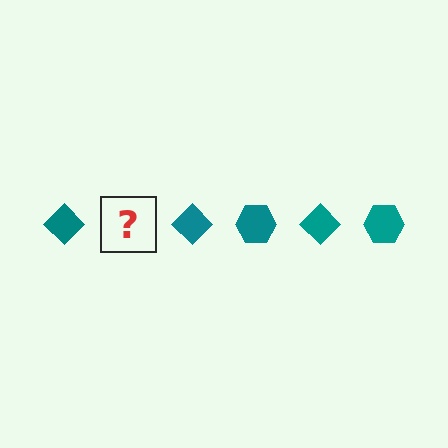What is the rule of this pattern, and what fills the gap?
The rule is that the pattern cycles through diamond, hexagon shapes in teal. The gap should be filled with a teal hexagon.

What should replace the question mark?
The question mark should be replaced with a teal hexagon.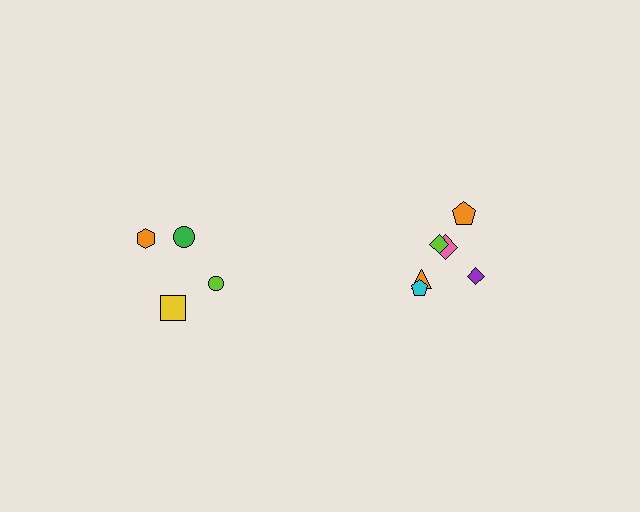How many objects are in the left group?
There are 4 objects.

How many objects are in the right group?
There are 6 objects.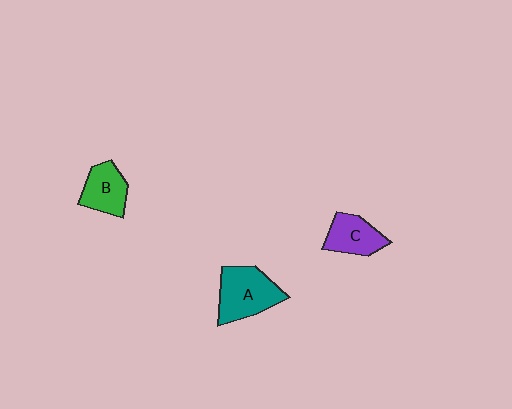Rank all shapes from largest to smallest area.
From largest to smallest: A (teal), C (purple), B (green).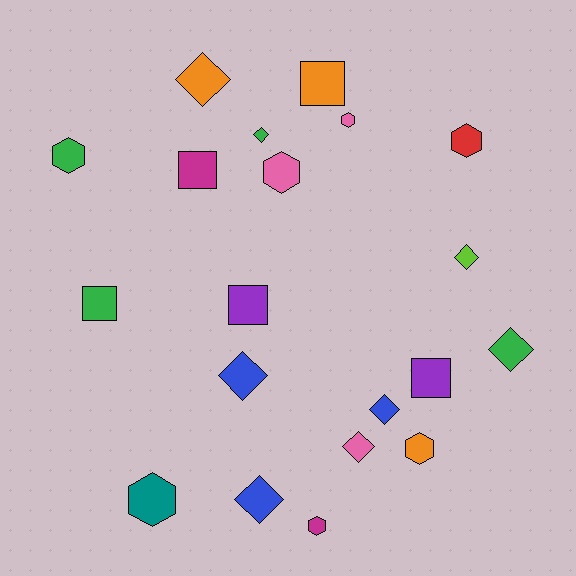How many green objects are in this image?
There are 4 green objects.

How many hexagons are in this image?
There are 7 hexagons.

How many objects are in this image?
There are 20 objects.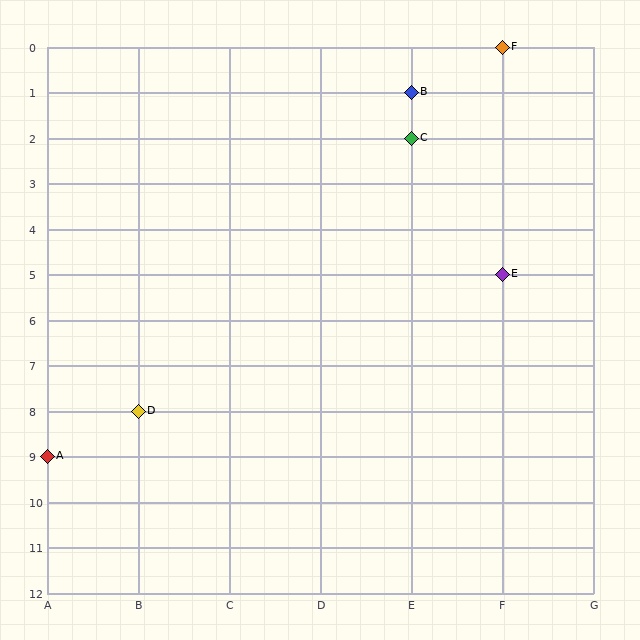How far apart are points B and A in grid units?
Points B and A are 4 columns and 8 rows apart (about 8.9 grid units diagonally).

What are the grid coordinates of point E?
Point E is at grid coordinates (F, 5).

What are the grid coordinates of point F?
Point F is at grid coordinates (F, 0).